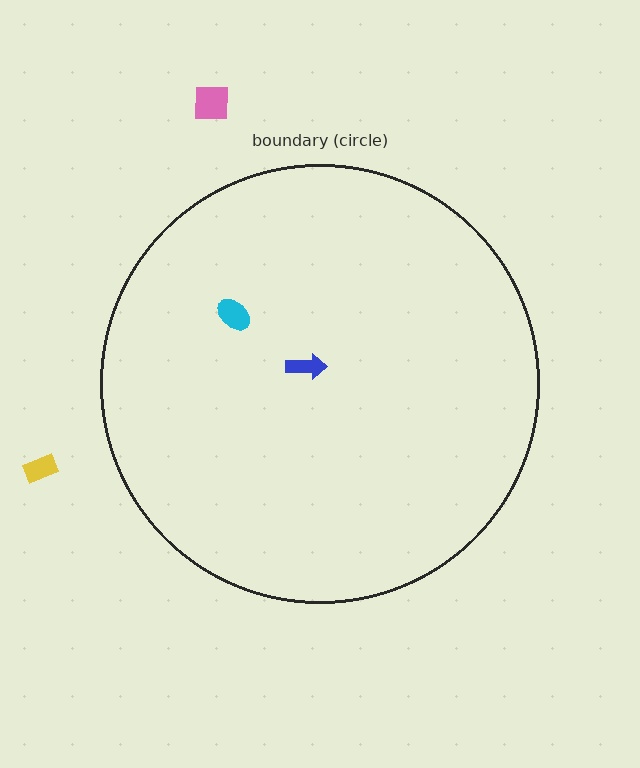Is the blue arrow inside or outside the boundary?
Inside.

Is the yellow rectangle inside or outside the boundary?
Outside.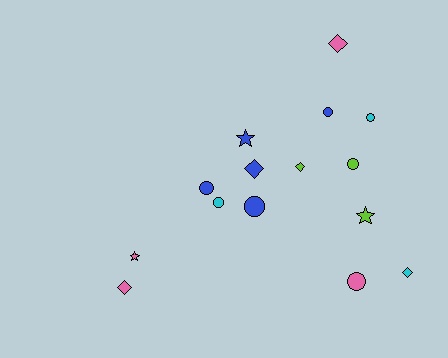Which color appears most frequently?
Blue, with 5 objects.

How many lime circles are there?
There is 1 lime circle.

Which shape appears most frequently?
Circle, with 7 objects.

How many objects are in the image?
There are 15 objects.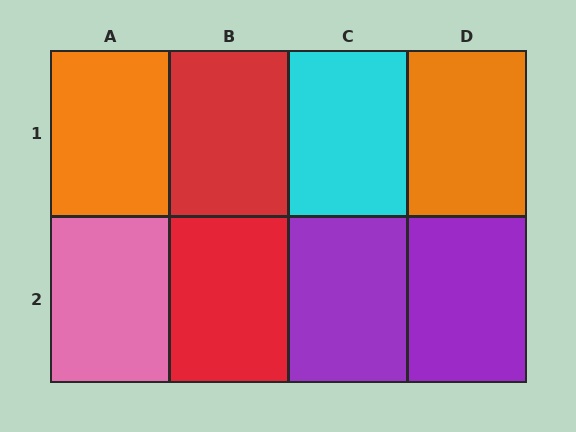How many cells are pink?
1 cell is pink.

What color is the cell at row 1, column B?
Red.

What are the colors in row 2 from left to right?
Pink, red, purple, purple.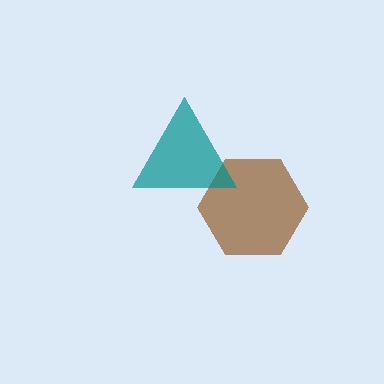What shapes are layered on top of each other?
The layered shapes are: a brown hexagon, a teal triangle.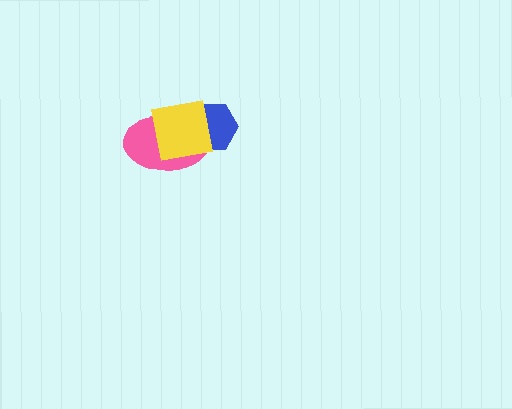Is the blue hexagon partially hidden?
Yes, it is partially covered by another shape.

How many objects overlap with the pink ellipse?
2 objects overlap with the pink ellipse.